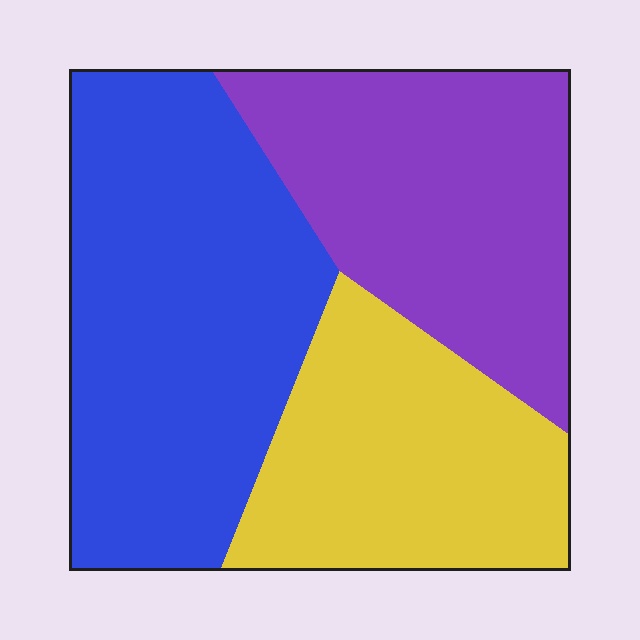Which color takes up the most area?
Blue, at roughly 40%.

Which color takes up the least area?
Yellow, at roughly 25%.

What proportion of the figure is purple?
Purple takes up between a sixth and a third of the figure.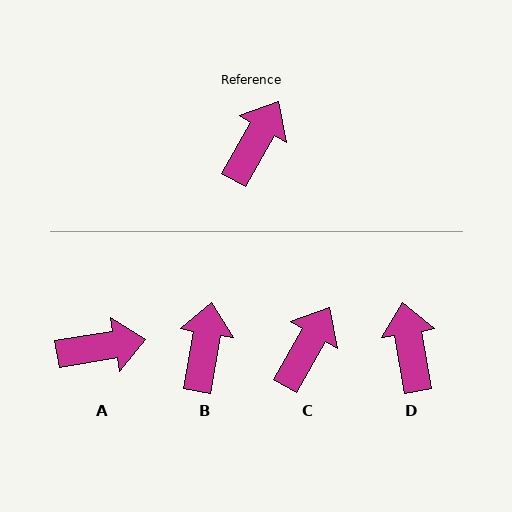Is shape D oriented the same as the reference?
No, it is off by about 39 degrees.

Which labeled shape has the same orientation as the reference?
C.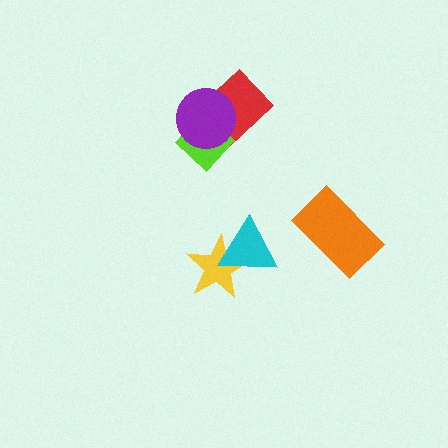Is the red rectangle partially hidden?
Yes, it is partially covered by another shape.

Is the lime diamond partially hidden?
Yes, it is partially covered by another shape.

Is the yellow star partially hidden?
Yes, it is partially covered by another shape.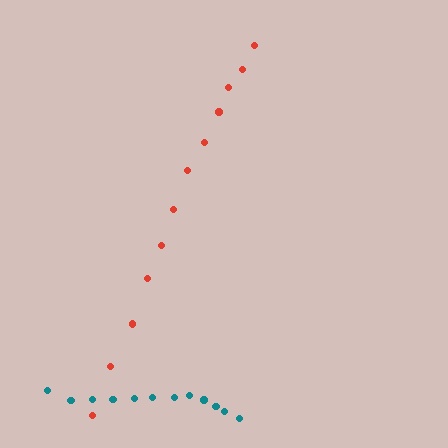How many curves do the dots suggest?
There are 2 distinct paths.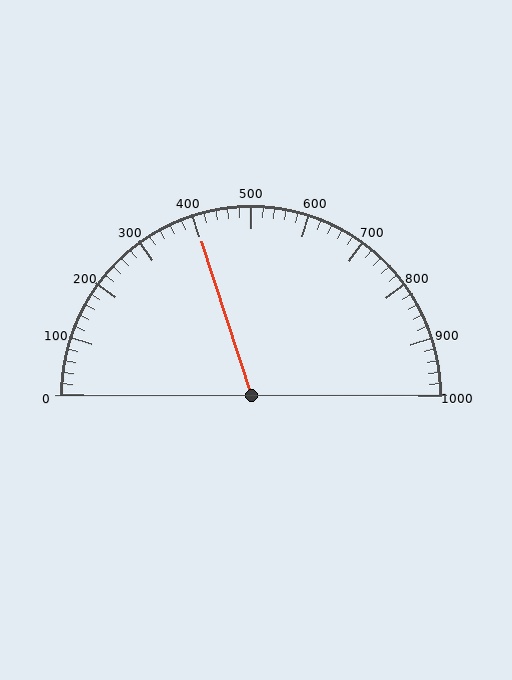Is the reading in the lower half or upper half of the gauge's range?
The reading is in the lower half of the range (0 to 1000).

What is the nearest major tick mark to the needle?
The nearest major tick mark is 400.